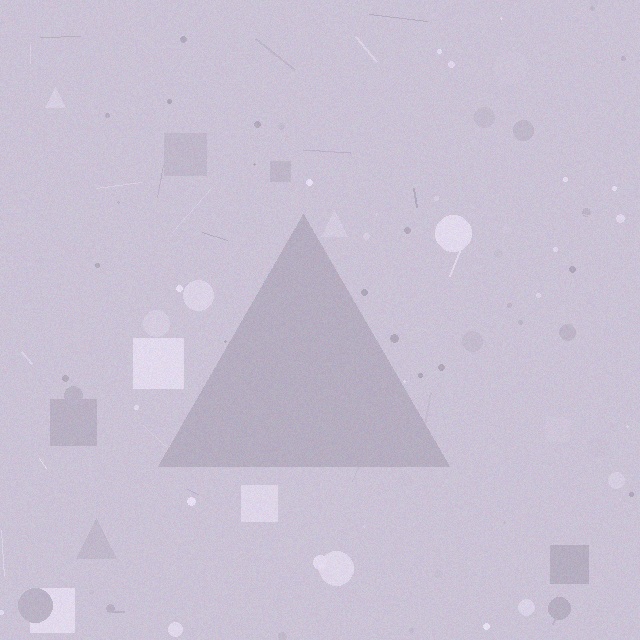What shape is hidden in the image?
A triangle is hidden in the image.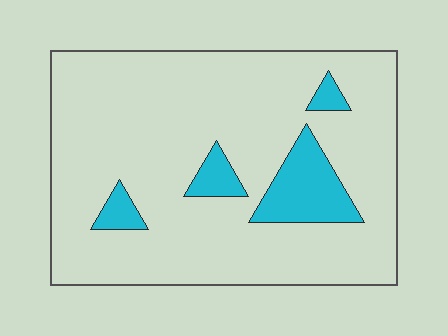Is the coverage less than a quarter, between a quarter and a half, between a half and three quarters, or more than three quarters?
Less than a quarter.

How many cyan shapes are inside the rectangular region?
4.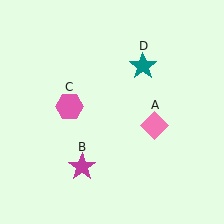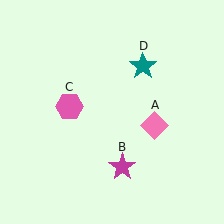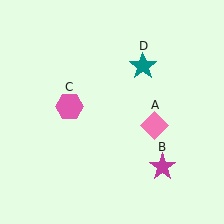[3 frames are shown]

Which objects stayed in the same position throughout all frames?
Pink diamond (object A) and pink hexagon (object C) and teal star (object D) remained stationary.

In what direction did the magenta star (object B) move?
The magenta star (object B) moved right.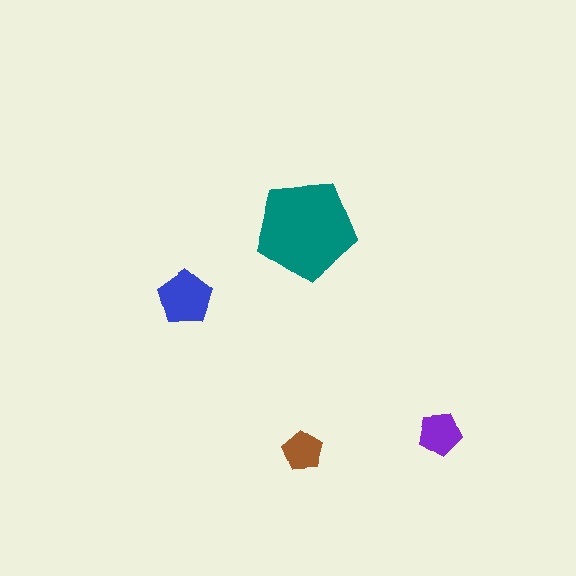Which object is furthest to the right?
The purple pentagon is rightmost.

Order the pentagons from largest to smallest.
the teal one, the blue one, the purple one, the brown one.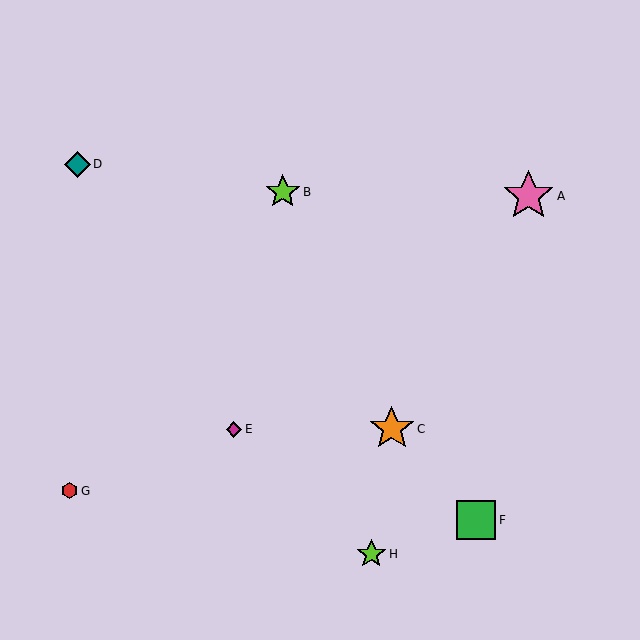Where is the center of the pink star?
The center of the pink star is at (528, 196).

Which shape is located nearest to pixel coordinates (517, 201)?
The pink star (labeled A) at (528, 196) is nearest to that location.